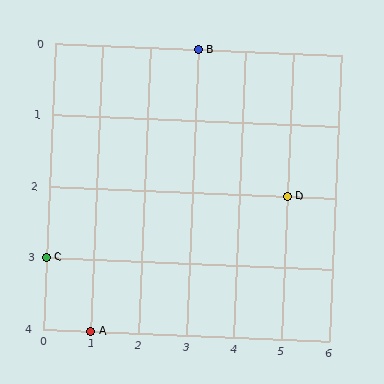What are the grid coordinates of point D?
Point D is at grid coordinates (5, 2).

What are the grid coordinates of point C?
Point C is at grid coordinates (0, 3).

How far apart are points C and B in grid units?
Points C and B are 3 columns and 3 rows apart (about 4.2 grid units diagonally).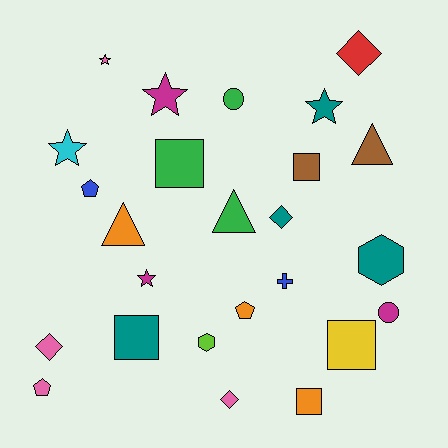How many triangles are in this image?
There are 3 triangles.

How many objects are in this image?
There are 25 objects.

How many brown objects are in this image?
There are 2 brown objects.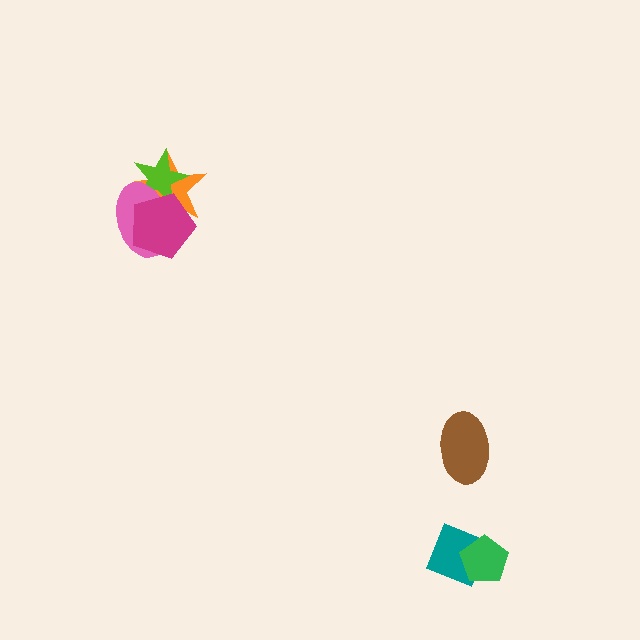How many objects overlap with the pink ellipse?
3 objects overlap with the pink ellipse.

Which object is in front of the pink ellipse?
The magenta pentagon is in front of the pink ellipse.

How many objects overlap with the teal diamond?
1 object overlaps with the teal diamond.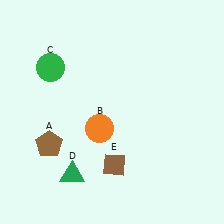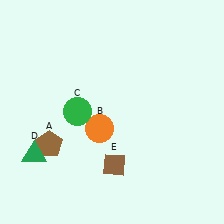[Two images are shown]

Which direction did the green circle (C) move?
The green circle (C) moved down.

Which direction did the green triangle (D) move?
The green triangle (D) moved left.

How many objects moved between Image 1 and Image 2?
2 objects moved between the two images.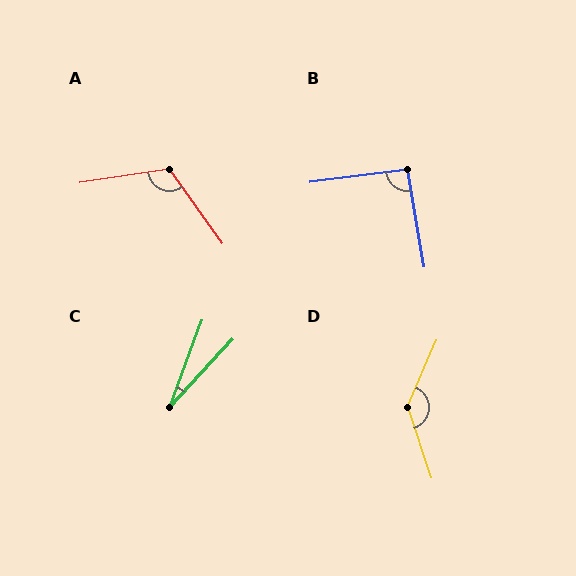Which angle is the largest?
D, at approximately 138 degrees.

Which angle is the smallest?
C, at approximately 23 degrees.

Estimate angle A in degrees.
Approximately 117 degrees.